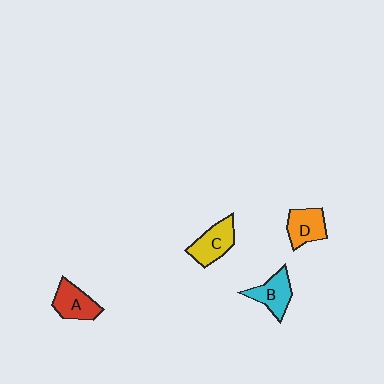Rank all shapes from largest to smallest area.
From largest to smallest: C (yellow), A (red), B (cyan), D (orange).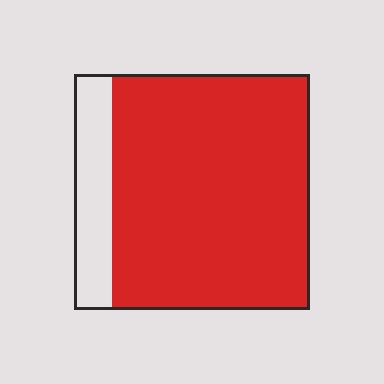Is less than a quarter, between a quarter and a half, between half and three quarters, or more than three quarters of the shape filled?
More than three quarters.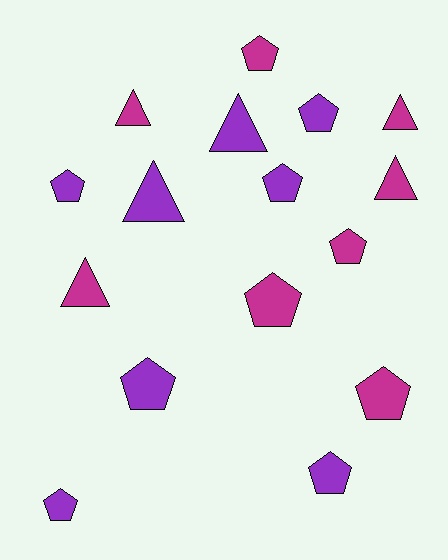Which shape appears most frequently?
Pentagon, with 10 objects.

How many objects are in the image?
There are 16 objects.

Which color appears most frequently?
Magenta, with 8 objects.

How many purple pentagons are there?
There are 6 purple pentagons.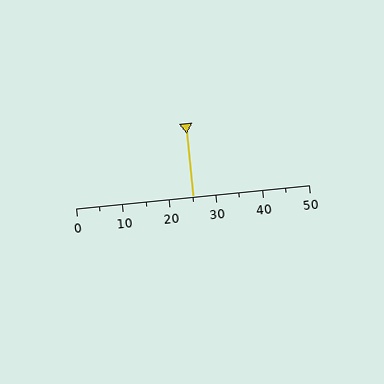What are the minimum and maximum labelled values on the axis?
The axis runs from 0 to 50.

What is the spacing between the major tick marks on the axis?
The major ticks are spaced 10 apart.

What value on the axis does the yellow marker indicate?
The marker indicates approximately 25.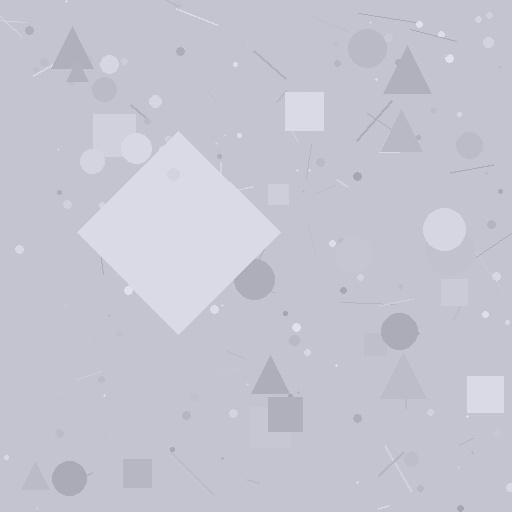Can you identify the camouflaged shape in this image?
The camouflaged shape is a diamond.